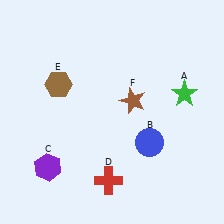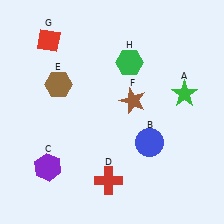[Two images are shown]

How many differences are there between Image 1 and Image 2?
There are 2 differences between the two images.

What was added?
A red diamond (G), a green hexagon (H) were added in Image 2.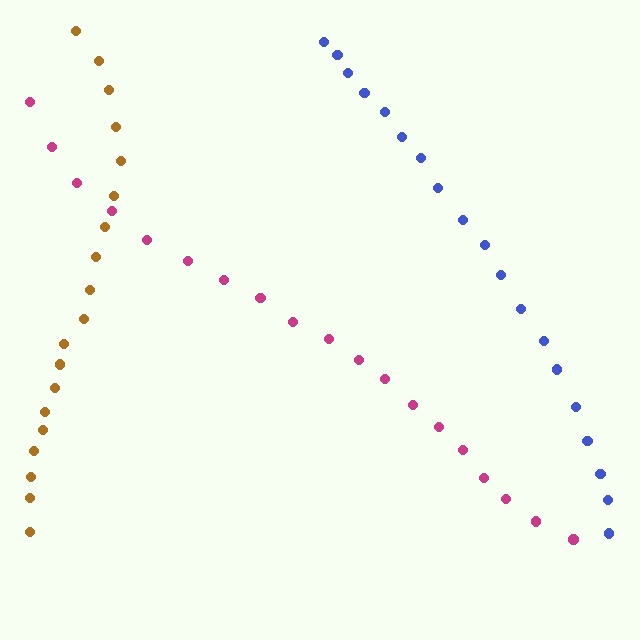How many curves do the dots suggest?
There are 3 distinct paths.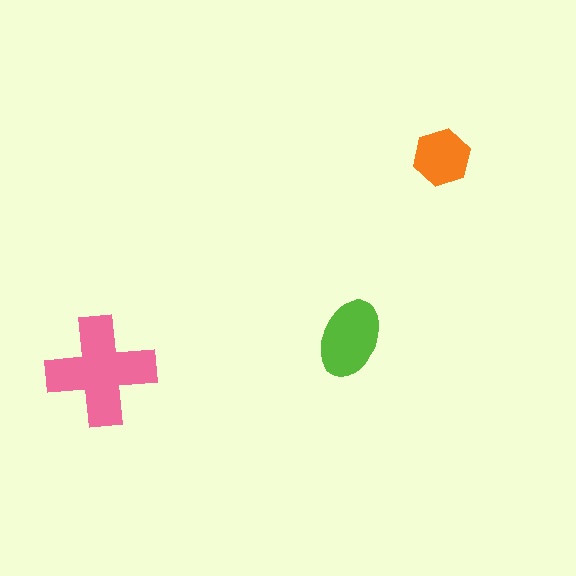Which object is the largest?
The pink cross.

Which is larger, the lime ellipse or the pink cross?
The pink cross.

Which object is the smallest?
The orange hexagon.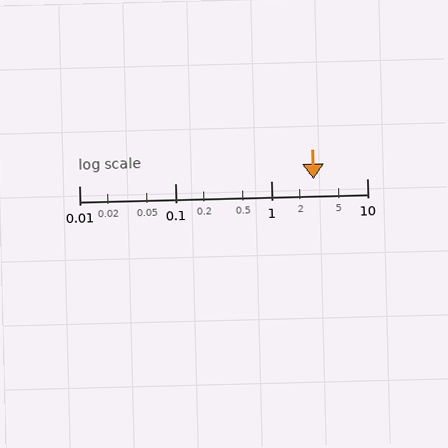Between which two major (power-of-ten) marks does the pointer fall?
The pointer is between 1 and 10.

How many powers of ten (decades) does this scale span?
The scale spans 3 decades, from 0.01 to 10.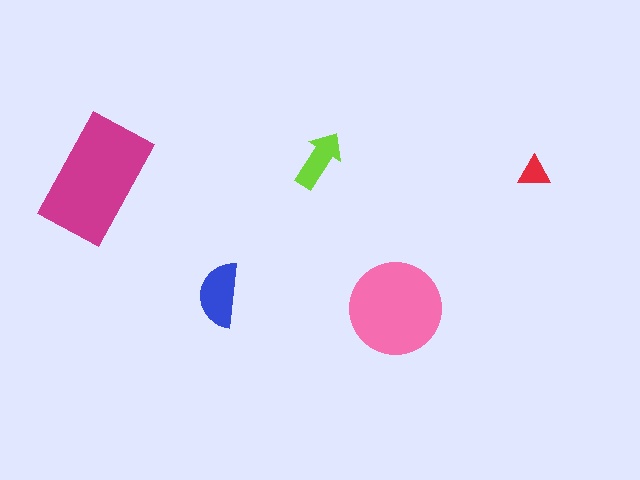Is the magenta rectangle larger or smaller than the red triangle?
Larger.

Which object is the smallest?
The red triangle.